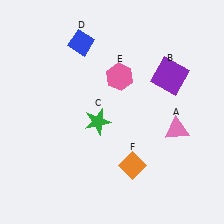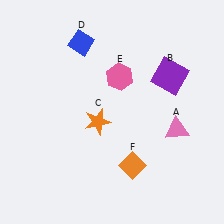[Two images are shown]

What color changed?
The star (C) changed from green in Image 1 to orange in Image 2.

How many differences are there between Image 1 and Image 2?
There is 1 difference between the two images.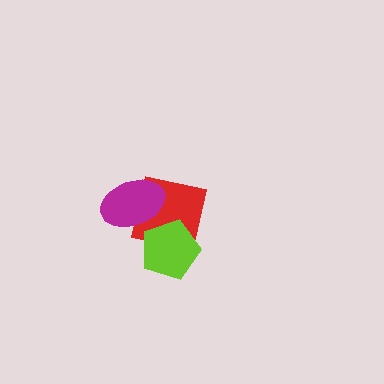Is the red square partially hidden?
Yes, it is partially covered by another shape.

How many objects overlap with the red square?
2 objects overlap with the red square.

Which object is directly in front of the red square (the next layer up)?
The lime pentagon is directly in front of the red square.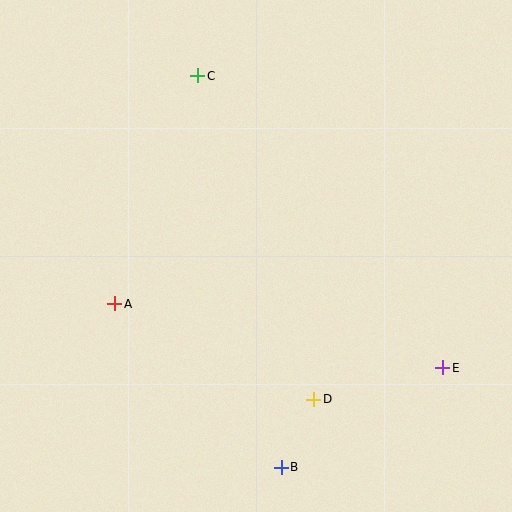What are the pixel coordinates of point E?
Point E is at (443, 368).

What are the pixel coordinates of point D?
Point D is at (314, 399).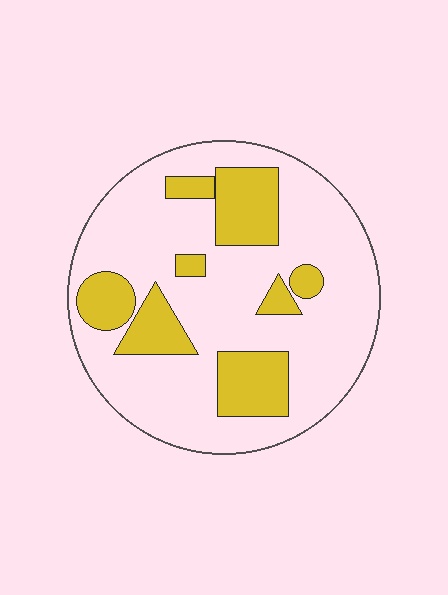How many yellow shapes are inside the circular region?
8.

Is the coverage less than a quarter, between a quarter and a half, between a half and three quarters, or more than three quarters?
Between a quarter and a half.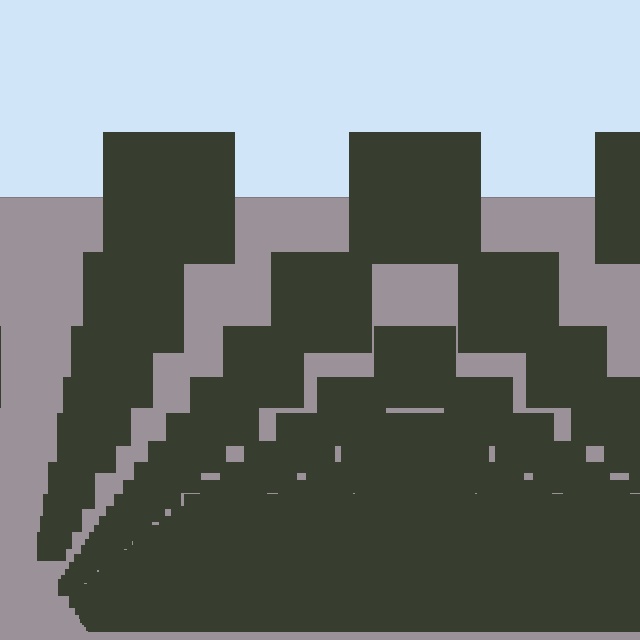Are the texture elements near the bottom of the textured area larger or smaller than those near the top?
Smaller. The gradient is inverted — elements near the bottom are smaller and denser.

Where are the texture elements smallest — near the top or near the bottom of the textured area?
Near the bottom.